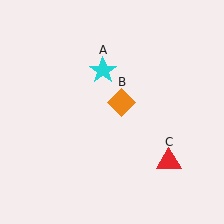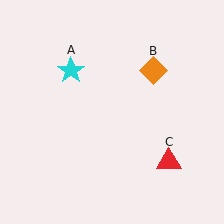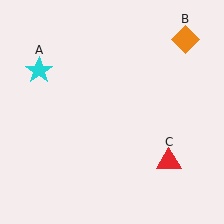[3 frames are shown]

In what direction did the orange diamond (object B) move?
The orange diamond (object B) moved up and to the right.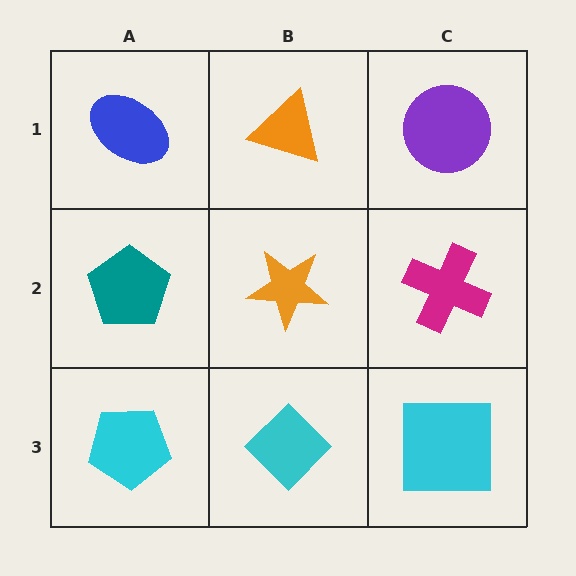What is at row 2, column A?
A teal pentagon.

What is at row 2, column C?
A magenta cross.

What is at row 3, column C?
A cyan square.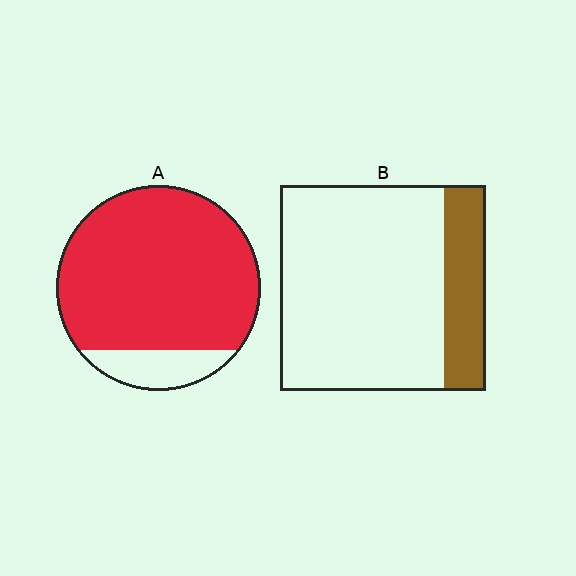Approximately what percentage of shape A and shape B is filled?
A is approximately 85% and B is approximately 20%.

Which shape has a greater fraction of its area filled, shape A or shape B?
Shape A.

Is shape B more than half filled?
No.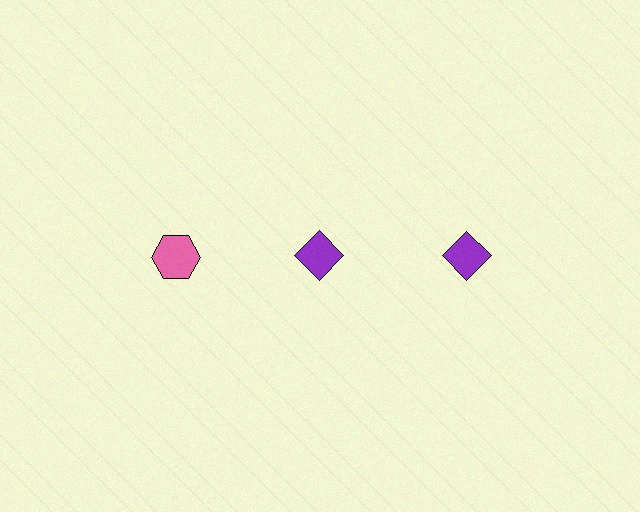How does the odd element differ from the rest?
It differs in both color (pink instead of purple) and shape (hexagon instead of diamond).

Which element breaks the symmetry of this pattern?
The pink hexagon in the top row, leftmost column breaks the symmetry. All other shapes are purple diamonds.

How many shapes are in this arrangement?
There are 3 shapes arranged in a grid pattern.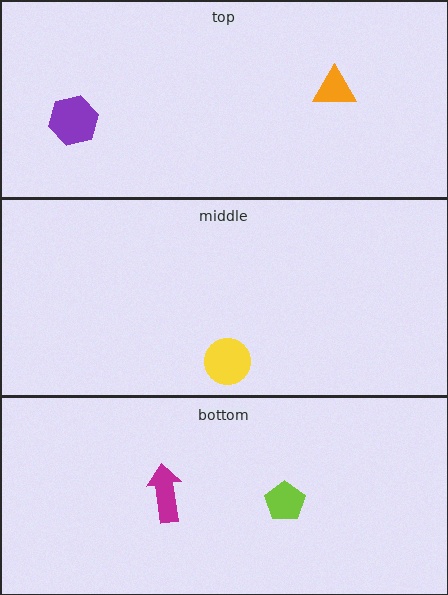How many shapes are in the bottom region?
2.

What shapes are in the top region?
The orange triangle, the purple hexagon.